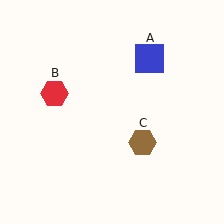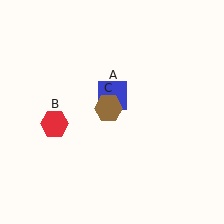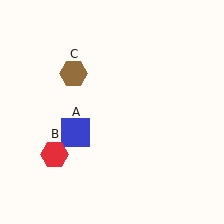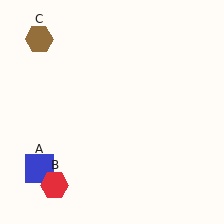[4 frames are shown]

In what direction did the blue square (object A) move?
The blue square (object A) moved down and to the left.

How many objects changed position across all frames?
3 objects changed position: blue square (object A), red hexagon (object B), brown hexagon (object C).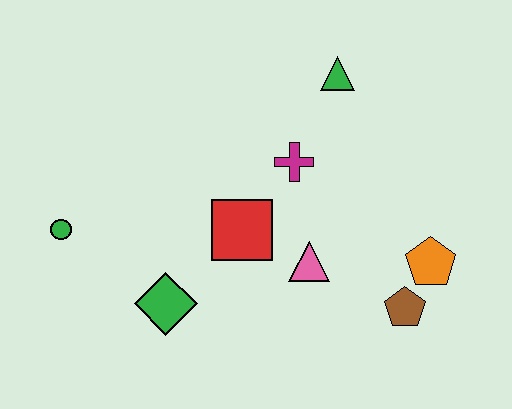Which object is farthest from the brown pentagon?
The green circle is farthest from the brown pentagon.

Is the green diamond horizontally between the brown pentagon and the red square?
No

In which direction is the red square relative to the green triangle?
The red square is below the green triangle.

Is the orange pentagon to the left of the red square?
No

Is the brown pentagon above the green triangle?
No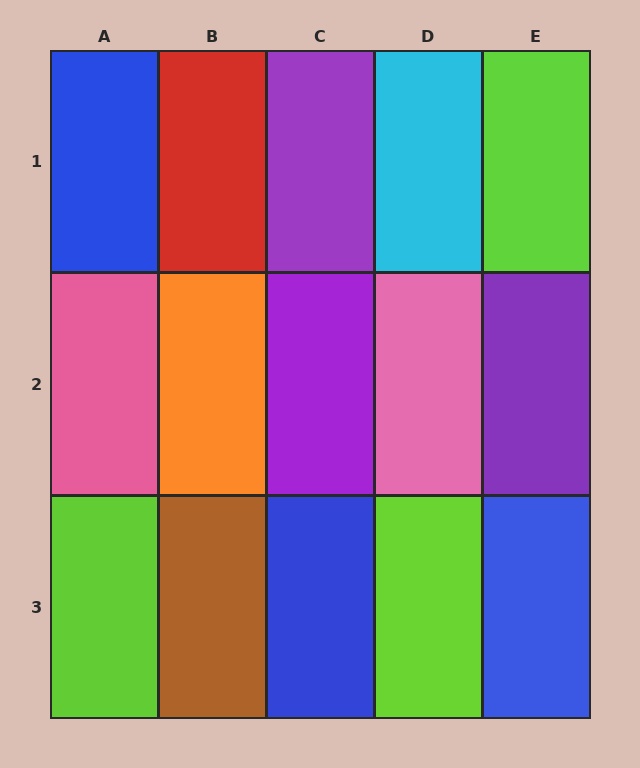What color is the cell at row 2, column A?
Pink.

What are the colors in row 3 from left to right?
Lime, brown, blue, lime, blue.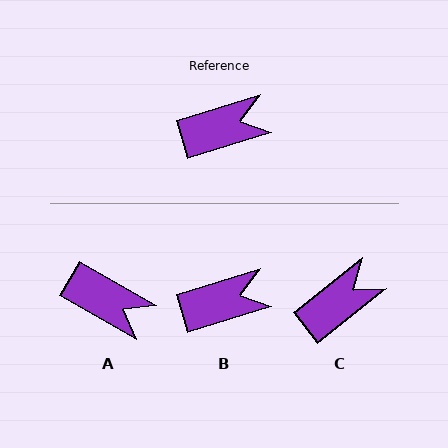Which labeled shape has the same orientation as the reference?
B.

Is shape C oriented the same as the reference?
No, it is off by about 21 degrees.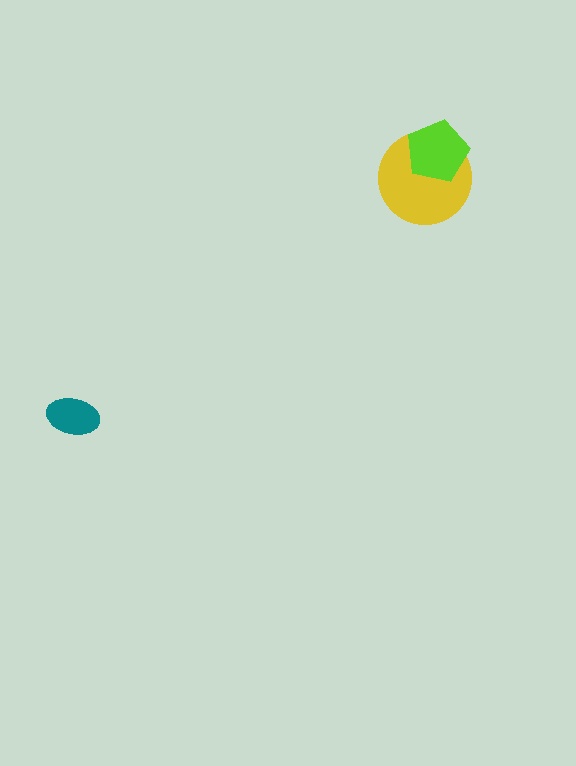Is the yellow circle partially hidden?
Yes, it is partially covered by another shape.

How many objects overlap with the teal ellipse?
0 objects overlap with the teal ellipse.